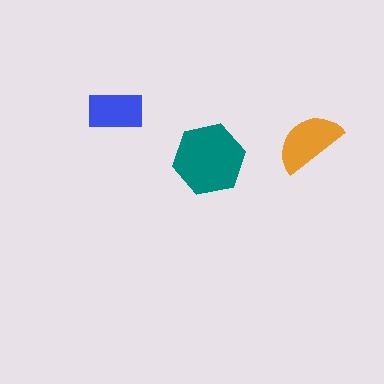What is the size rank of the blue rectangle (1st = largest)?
3rd.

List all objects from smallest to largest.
The blue rectangle, the orange semicircle, the teal hexagon.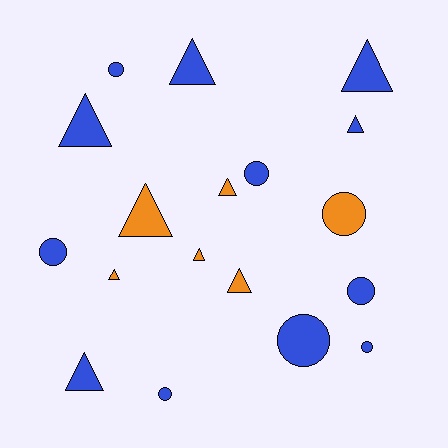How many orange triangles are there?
There are 5 orange triangles.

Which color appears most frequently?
Blue, with 12 objects.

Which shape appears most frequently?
Triangle, with 10 objects.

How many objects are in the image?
There are 18 objects.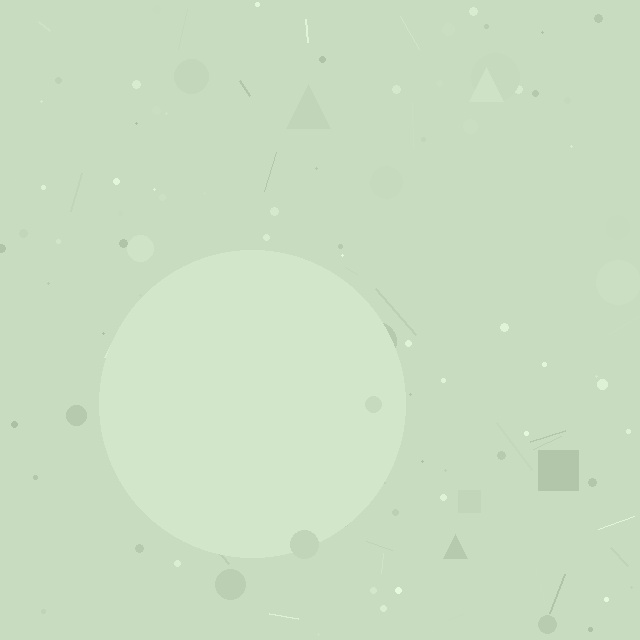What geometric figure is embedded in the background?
A circle is embedded in the background.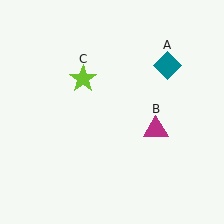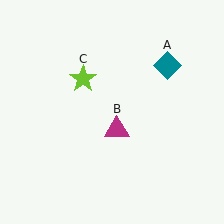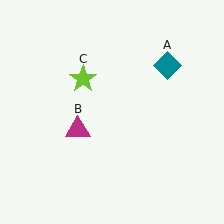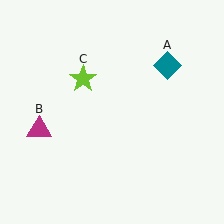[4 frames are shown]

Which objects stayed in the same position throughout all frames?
Teal diamond (object A) and lime star (object C) remained stationary.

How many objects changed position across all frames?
1 object changed position: magenta triangle (object B).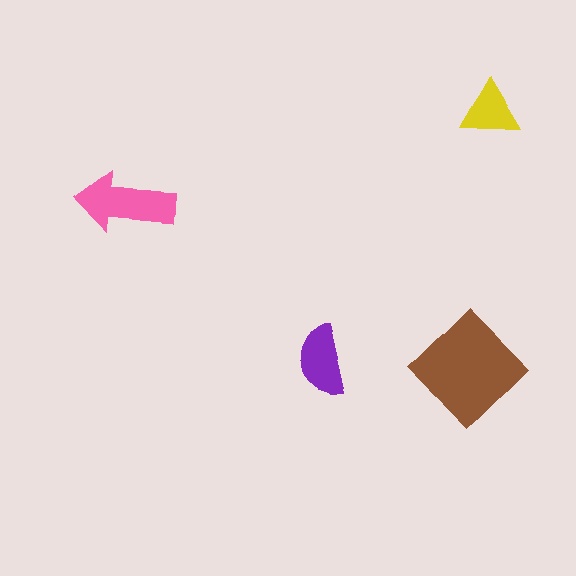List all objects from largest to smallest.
The brown diamond, the pink arrow, the purple semicircle, the yellow triangle.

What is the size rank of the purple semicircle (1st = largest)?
3rd.